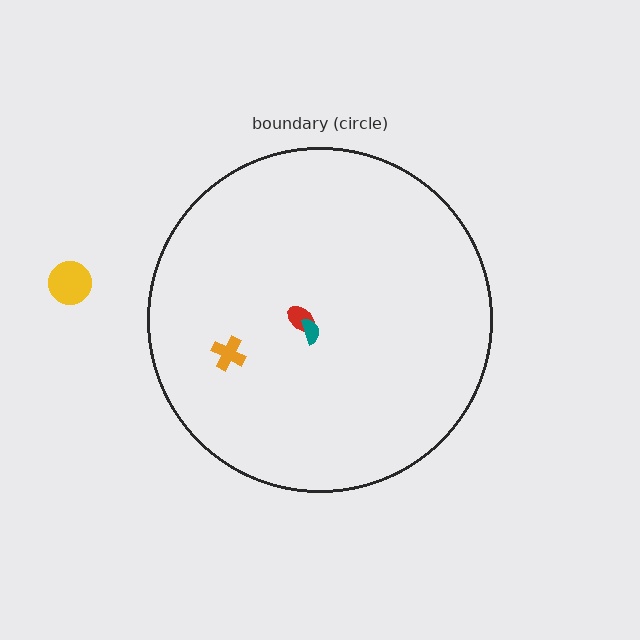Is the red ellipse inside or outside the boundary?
Inside.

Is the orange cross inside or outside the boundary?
Inside.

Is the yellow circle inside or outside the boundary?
Outside.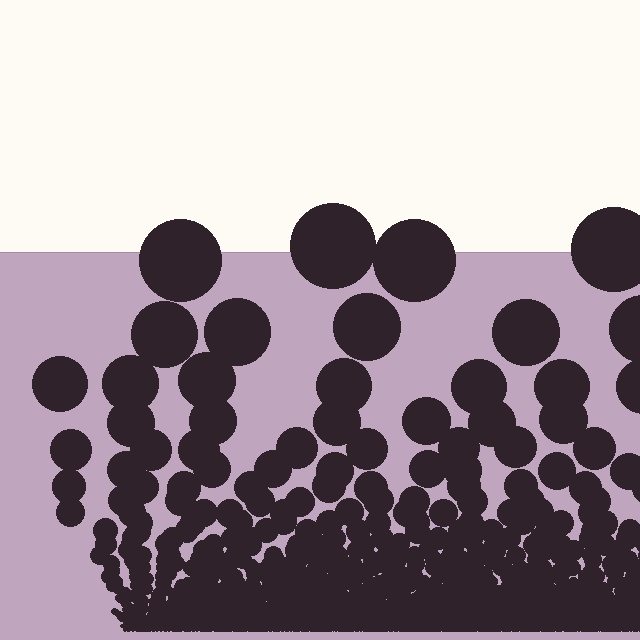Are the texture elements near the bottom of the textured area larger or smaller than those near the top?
Smaller. The gradient is inverted — elements near the bottom are smaller and denser.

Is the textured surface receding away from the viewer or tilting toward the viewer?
The surface appears to tilt toward the viewer. Texture elements get larger and sparser toward the top.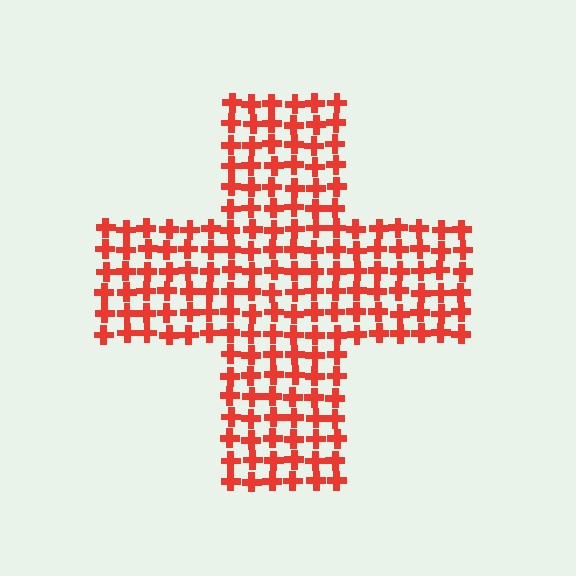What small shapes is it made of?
It is made of small crosses.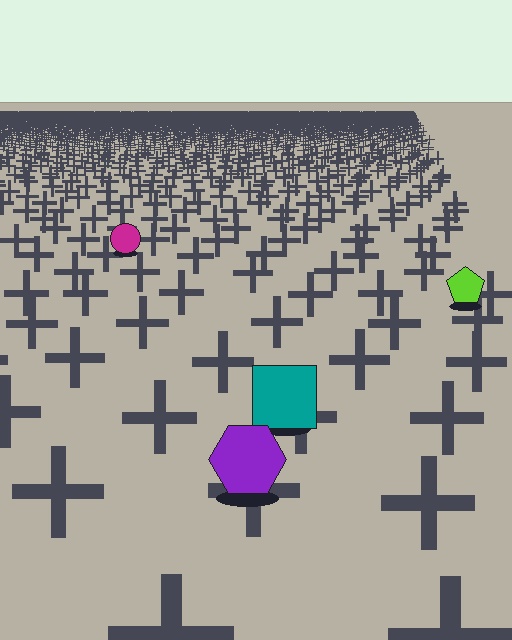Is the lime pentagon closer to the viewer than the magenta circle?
Yes. The lime pentagon is closer — you can tell from the texture gradient: the ground texture is coarser near it.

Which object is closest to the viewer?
The purple hexagon is closest. The texture marks near it are larger and more spread out.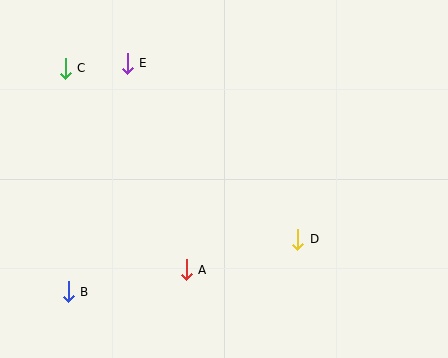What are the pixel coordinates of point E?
Point E is at (127, 63).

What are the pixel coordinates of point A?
Point A is at (186, 270).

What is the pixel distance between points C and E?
The distance between C and E is 62 pixels.